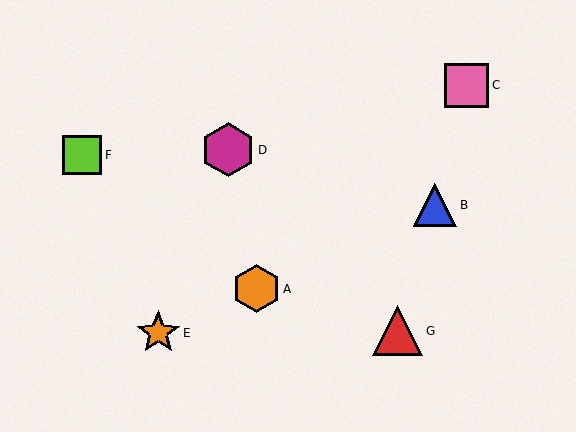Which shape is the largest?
The magenta hexagon (labeled D) is the largest.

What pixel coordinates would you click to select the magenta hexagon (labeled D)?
Click at (228, 150) to select the magenta hexagon D.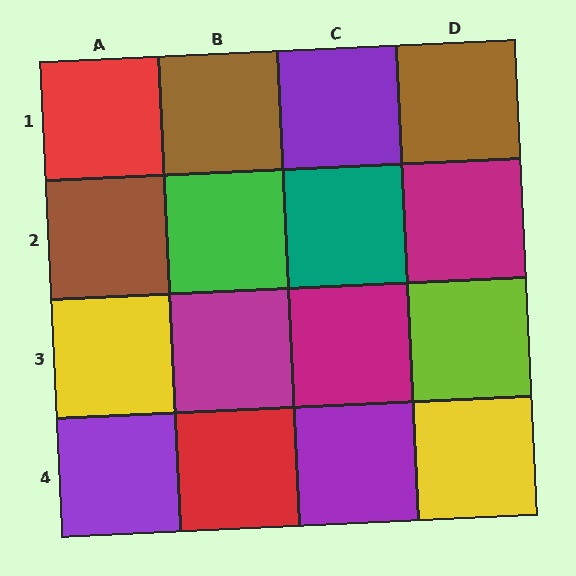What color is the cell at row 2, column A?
Brown.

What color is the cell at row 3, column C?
Magenta.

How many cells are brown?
3 cells are brown.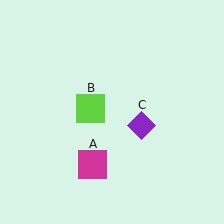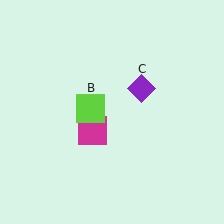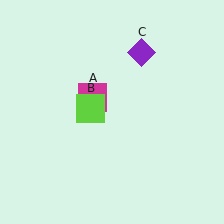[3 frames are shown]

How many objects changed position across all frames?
2 objects changed position: magenta square (object A), purple diamond (object C).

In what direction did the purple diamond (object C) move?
The purple diamond (object C) moved up.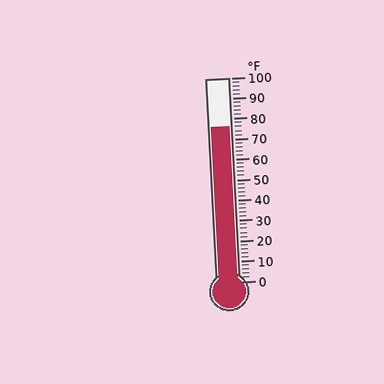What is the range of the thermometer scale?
The thermometer scale ranges from 0°F to 100°F.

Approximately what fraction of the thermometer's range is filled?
The thermometer is filled to approximately 75% of its range.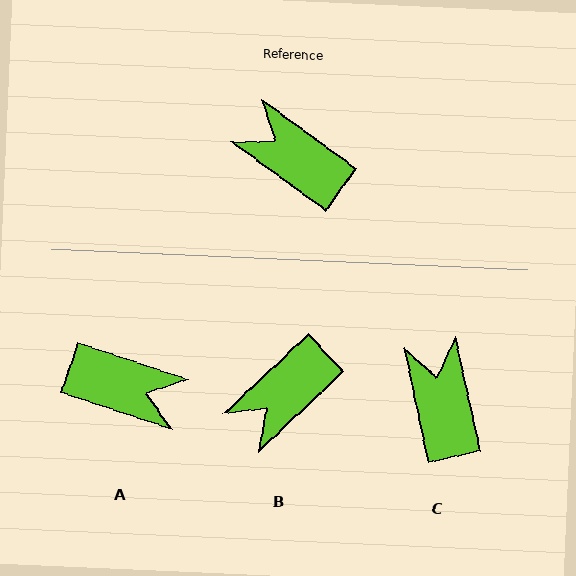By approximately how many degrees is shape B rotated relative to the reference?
Approximately 79 degrees counter-clockwise.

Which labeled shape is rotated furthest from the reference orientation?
A, about 162 degrees away.